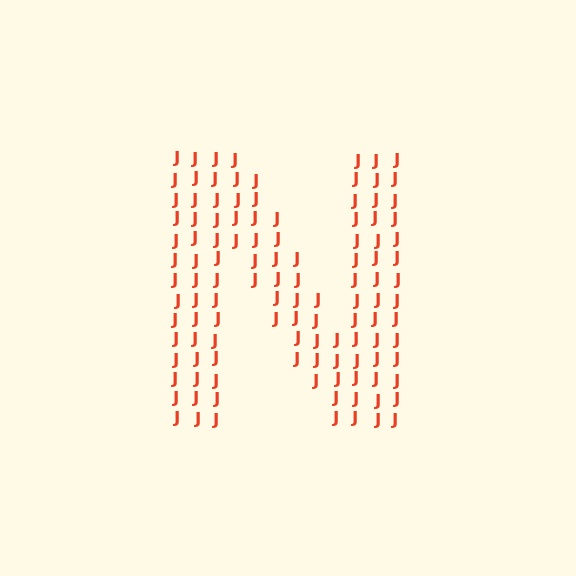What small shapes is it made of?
It is made of small letter J's.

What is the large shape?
The large shape is the letter N.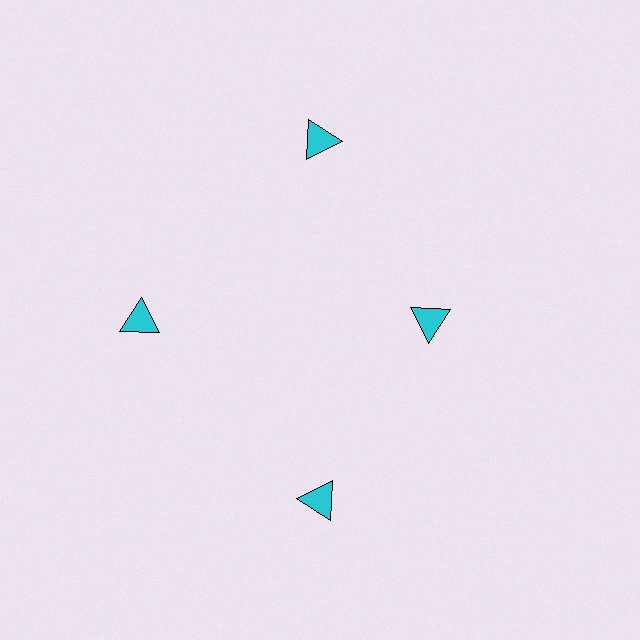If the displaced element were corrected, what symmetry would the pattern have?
It would have 4-fold rotational symmetry — the pattern would map onto itself every 90 degrees.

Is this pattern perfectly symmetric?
No. The 4 cyan triangles are arranged in a ring, but one element near the 3 o'clock position is pulled inward toward the center, breaking the 4-fold rotational symmetry.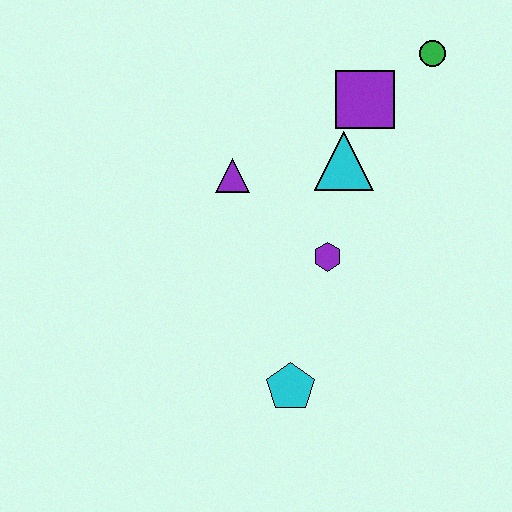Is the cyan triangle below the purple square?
Yes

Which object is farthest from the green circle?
The cyan pentagon is farthest from the green circle.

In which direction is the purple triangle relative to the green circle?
The purple triangle is to the left of the green circle.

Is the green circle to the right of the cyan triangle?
Yes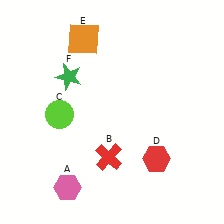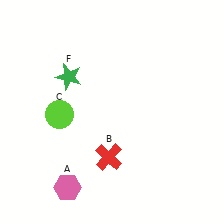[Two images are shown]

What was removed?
The red hexagon (D), the orange square (E) were removed in Image 2.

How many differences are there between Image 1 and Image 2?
There are 2 differences between the two images.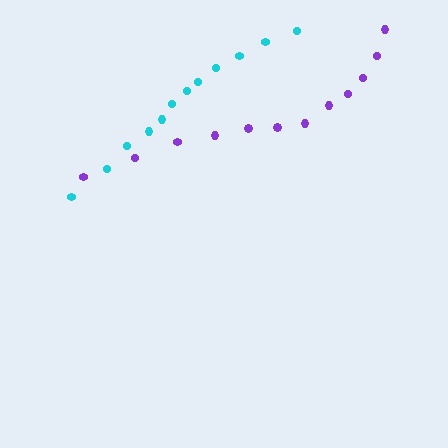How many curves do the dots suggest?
There are 2 distinct paths.